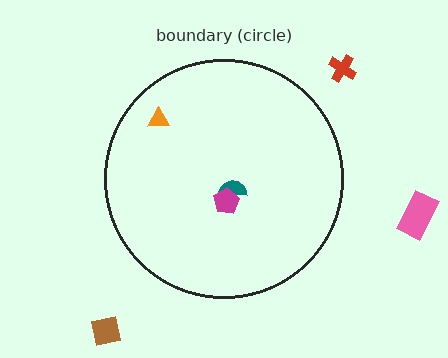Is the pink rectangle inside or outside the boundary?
Outside.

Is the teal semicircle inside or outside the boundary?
Inside.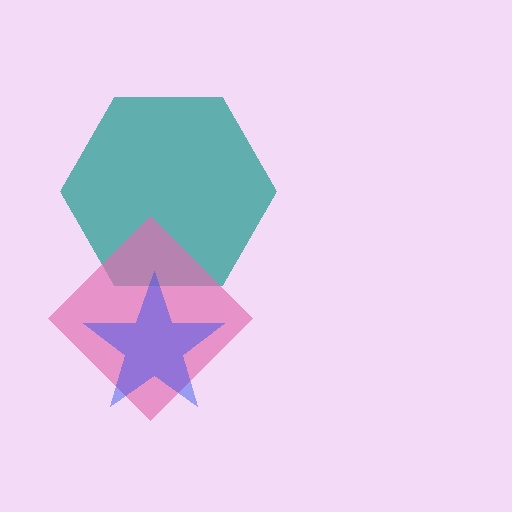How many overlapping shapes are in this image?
There are 3 overlapping shapes in the image.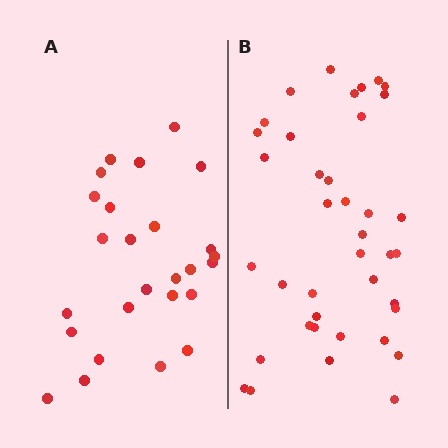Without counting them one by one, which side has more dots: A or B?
Region B (the right region) has more dots.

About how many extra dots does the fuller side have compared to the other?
Region B has approximately 15 more dots than region A.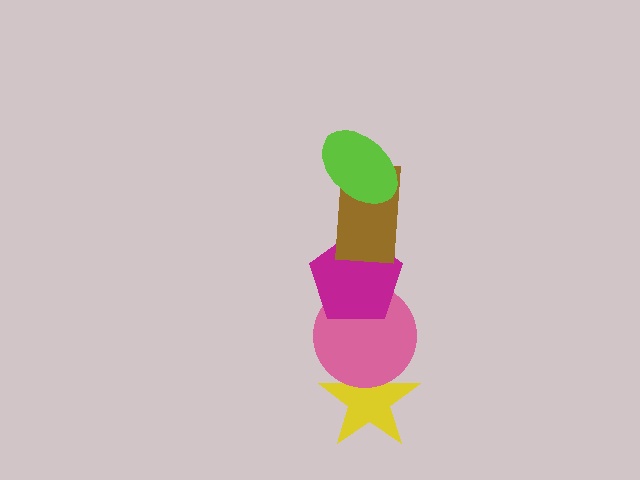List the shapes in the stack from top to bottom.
From top to bottom: the lime ellipse, the brown rectangle, the magenta pentagon, the pink circle, the yellow star.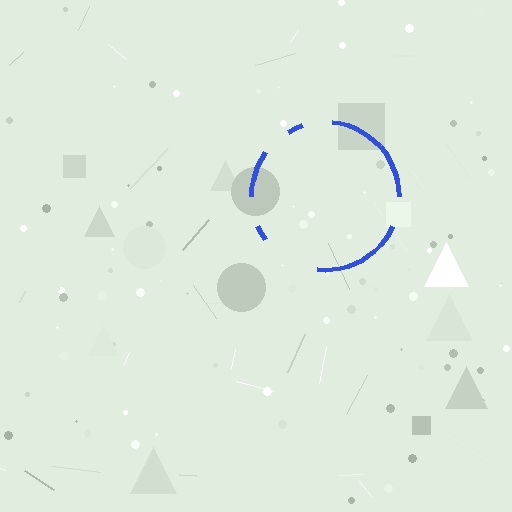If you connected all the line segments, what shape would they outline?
They would outline a circle.